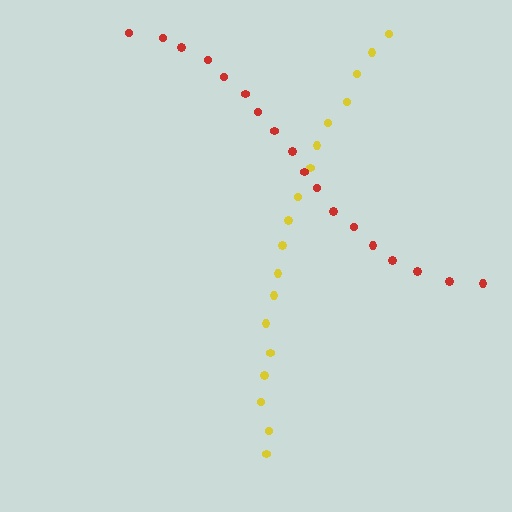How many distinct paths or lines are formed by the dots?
There are 2 distinct paths.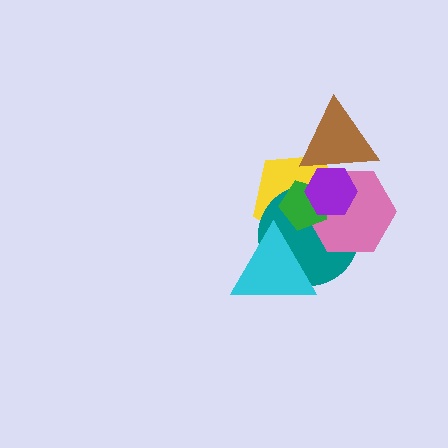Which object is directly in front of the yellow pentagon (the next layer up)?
The teal circle is directly in front of the yellow pentagon.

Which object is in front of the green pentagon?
The purple hexagon is in front of the green pentagon.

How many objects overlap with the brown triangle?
3 objects overlap with the brown triangle.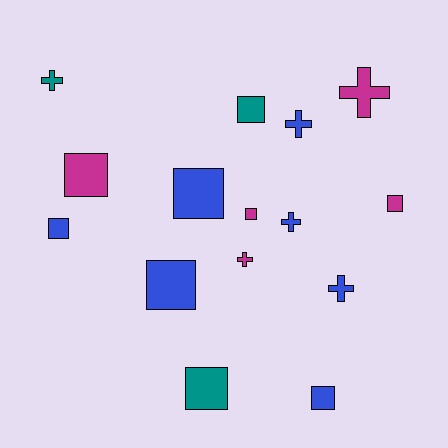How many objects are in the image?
There are 15 objects.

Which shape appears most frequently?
Square, with 9 objects.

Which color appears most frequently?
Blue, with 7 objects.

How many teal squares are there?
There are 2 teal squares.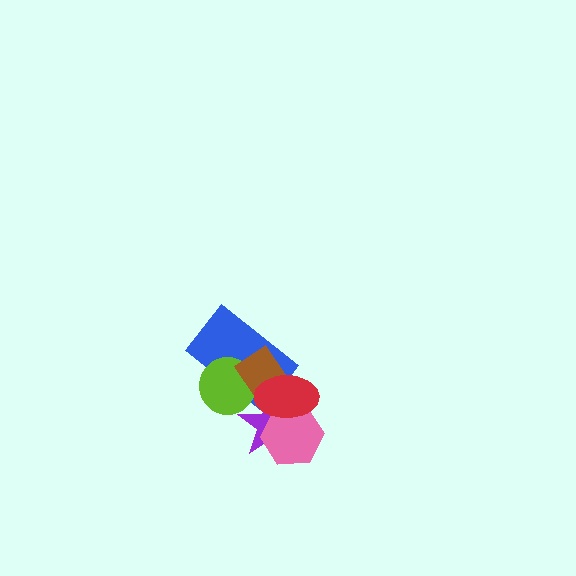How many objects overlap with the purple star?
3 objects overlap with the purple star.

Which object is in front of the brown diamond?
The red ellipse is in front of the brown diamond.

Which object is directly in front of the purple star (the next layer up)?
The pink hexagon is directly in front of the purple star.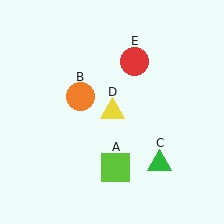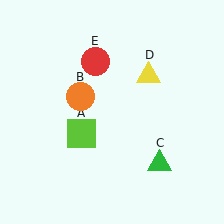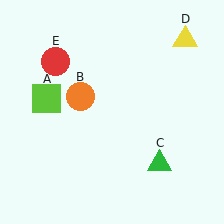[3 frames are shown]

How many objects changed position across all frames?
3 objects changed position: lime square (object A), yellow triangle (object D), red circle (object E).